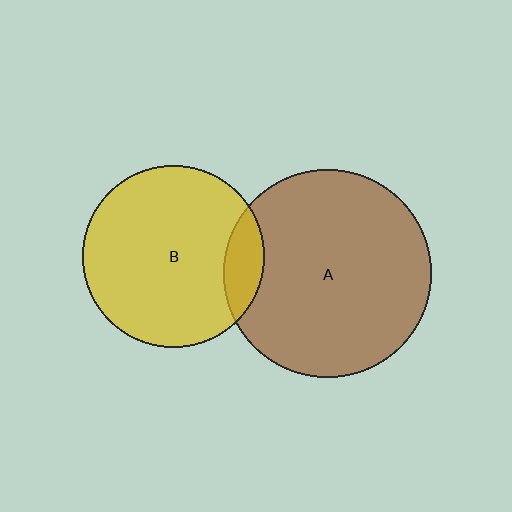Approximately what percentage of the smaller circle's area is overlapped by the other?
Approximately 10%.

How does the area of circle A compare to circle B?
Approximately 1.3 times.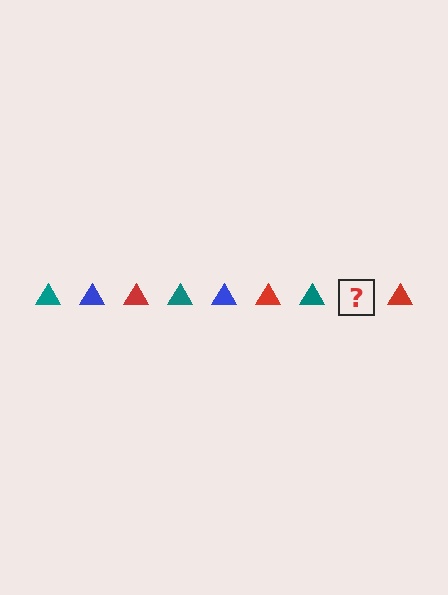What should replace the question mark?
The question mark should be replaced with a blue triangle.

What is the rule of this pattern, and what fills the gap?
The rule is that the pattern cycles through teal, blue, red triangles. The gap should be filled with a blue triangle.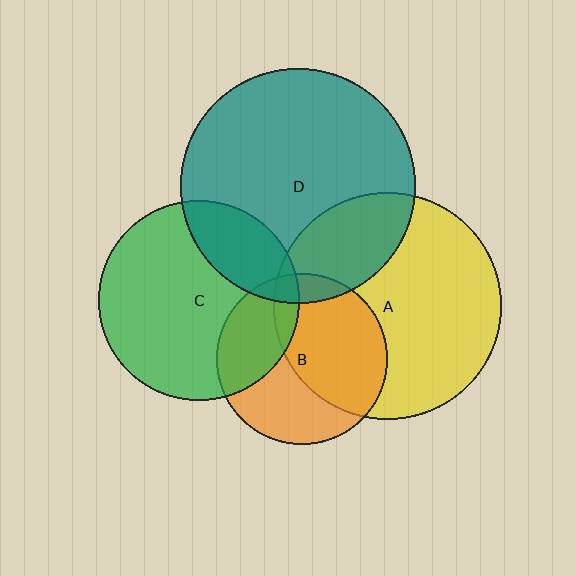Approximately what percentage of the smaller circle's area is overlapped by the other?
Approximately 10%.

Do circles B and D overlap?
Yes.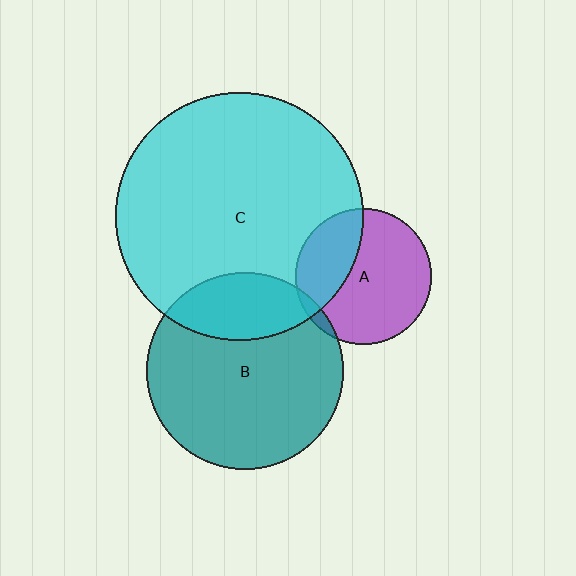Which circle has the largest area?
Circle C (cyan).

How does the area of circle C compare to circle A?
Approximately 3.4 times.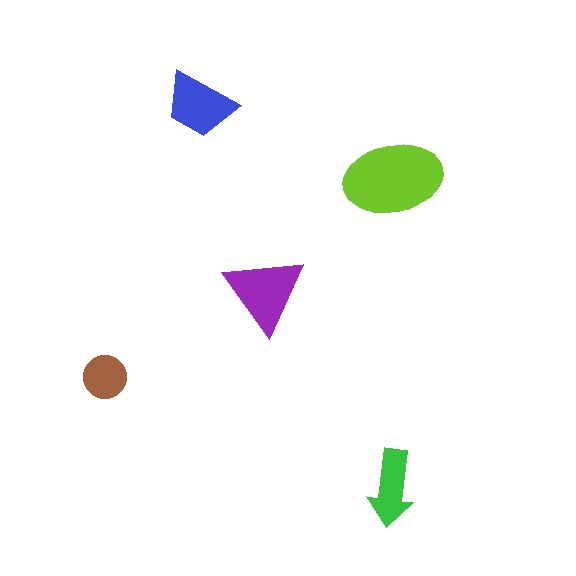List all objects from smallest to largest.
The brown circle, the green arrow, the blue trapezoid, the purple triangle, the lime ellipse.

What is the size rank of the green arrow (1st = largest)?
4th.